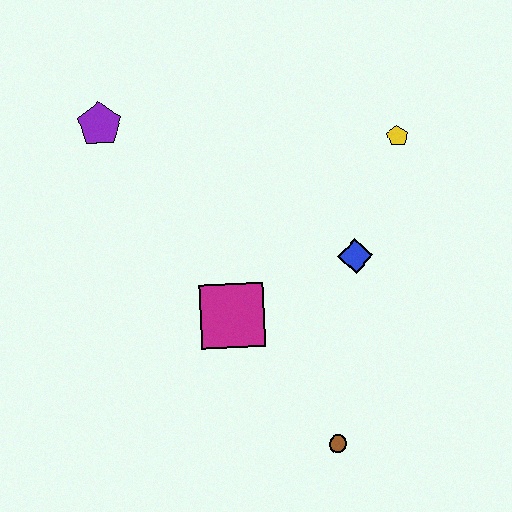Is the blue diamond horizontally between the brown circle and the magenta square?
No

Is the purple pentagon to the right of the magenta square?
No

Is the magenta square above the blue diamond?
No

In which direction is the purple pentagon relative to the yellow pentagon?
The purple pentagon is to the left of the yellow pentagon.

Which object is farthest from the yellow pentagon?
The brown circle is farthest from the yellow pentagon.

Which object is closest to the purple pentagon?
The magenta square is closest to the purple pentagon.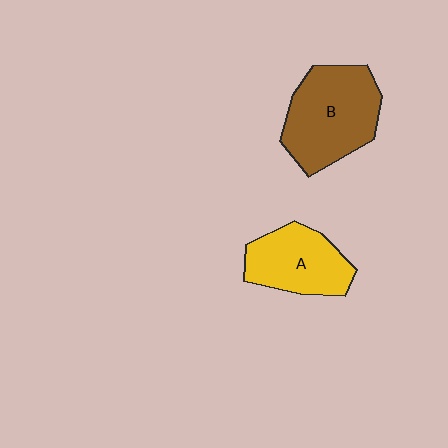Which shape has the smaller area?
Shape A (yellow).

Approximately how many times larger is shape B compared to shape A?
Approximately 1.3 times.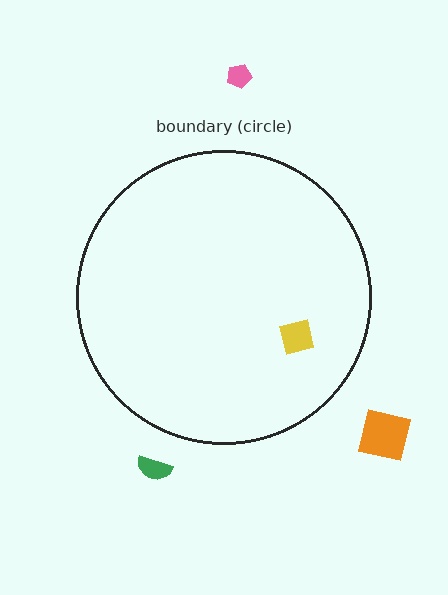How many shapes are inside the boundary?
1 inside, 3 outside.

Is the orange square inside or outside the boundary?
Outside.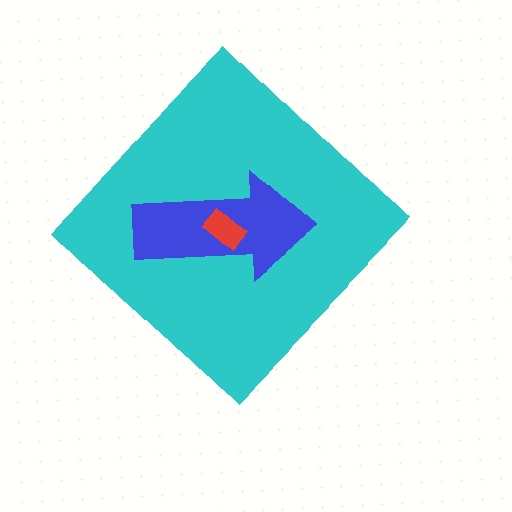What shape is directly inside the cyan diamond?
The blue arrow.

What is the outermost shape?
The cyan diamond.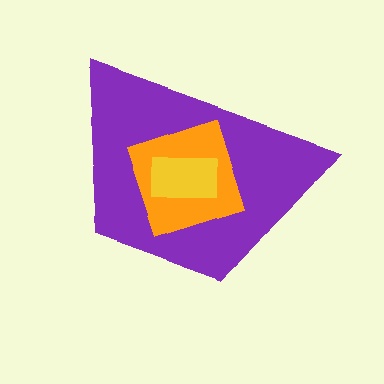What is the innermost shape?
The yellow rectangle.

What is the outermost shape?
The purple trapezoid.